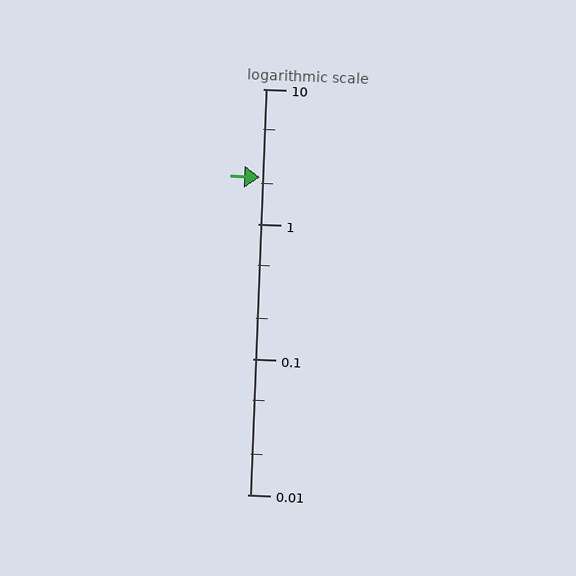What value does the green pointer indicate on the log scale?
The pointer indicates approximately 2.2.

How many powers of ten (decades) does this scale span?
The scale spans 3 decades, from 0.01 to 10.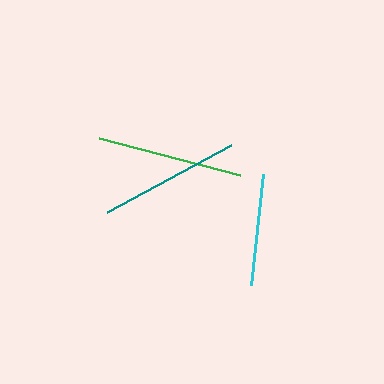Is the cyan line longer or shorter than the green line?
The green line is longer than the cyan line.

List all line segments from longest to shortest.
From longest to shortest: green, teal, cyan.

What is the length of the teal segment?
The teal segment is approximately 141 pixels long.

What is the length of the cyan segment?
The cyan segment is approximately 111 pixels long.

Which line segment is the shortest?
The cyan line is the shortest at approximately 111 pixels.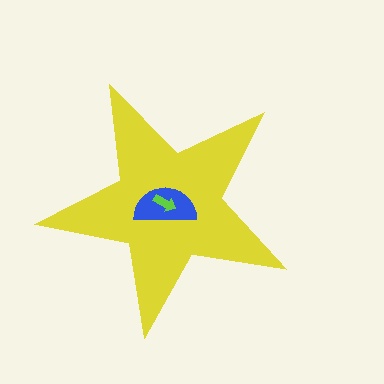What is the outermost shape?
The yellow star.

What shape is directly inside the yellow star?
The blue semicircle.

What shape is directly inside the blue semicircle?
The lime arrow.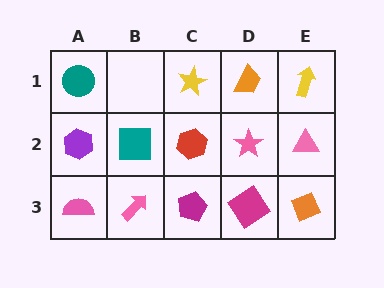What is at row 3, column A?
A pink semicircle.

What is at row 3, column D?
A magenta diamond.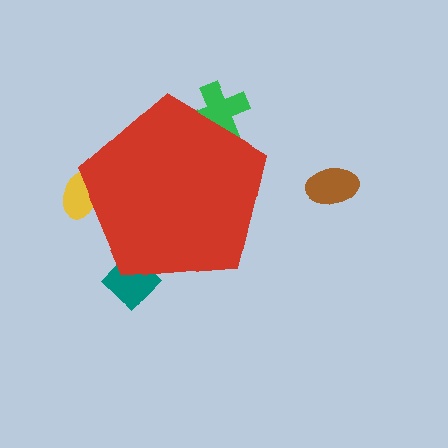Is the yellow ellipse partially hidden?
Yes, the yellow ellipse is partially hidden behind the red pentagon.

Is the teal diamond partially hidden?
Yes, the teal diamond is partially hidden behind the red pentagon.